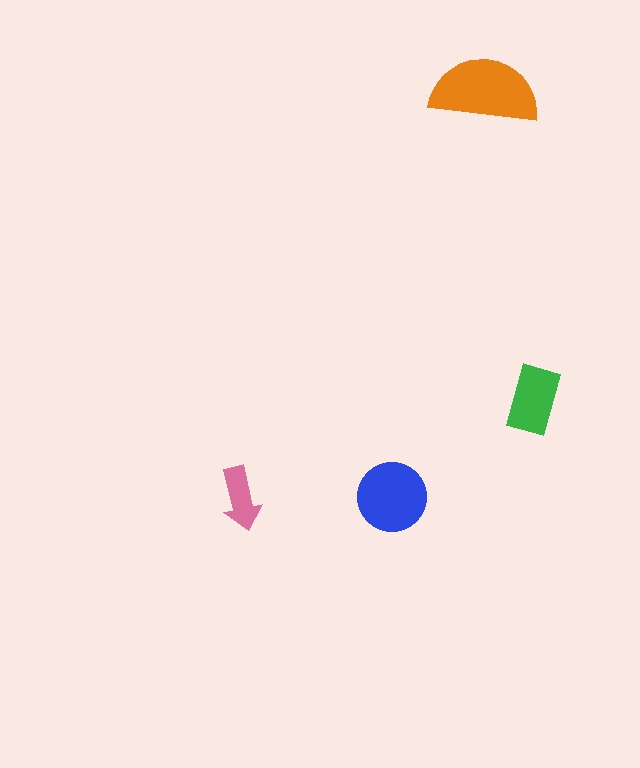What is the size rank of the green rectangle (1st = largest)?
3rd.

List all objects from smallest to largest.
The pink arrow, the green rectangle, the blue circle, the orange semicircle.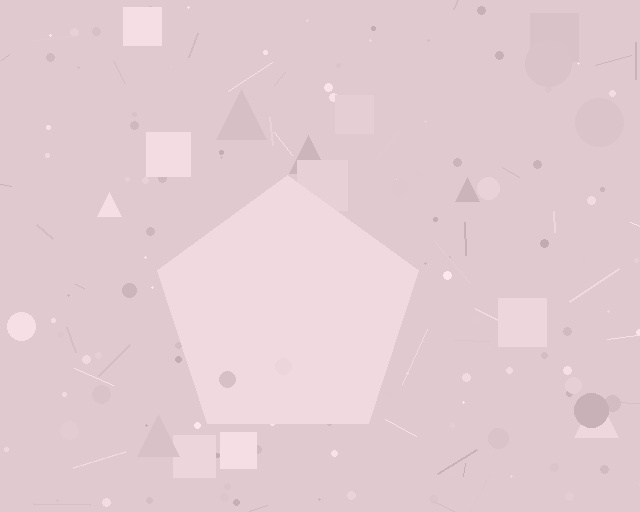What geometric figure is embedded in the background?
A pentagon is embedded in the background.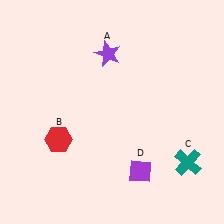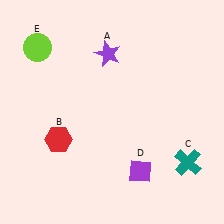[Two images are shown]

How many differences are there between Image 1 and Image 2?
There is 1 difference between the two images.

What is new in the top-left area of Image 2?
A lime circle (E) was added in the top-left area of Image 2.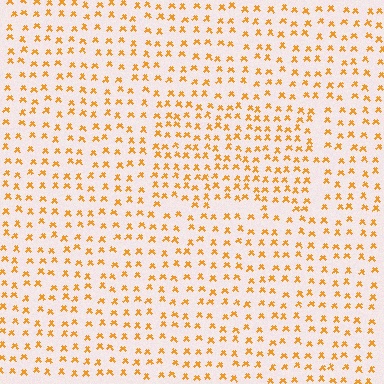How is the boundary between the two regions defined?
The boundary is defined by a change in element density (approximately 1.5x ratio). All elements are the same color, size, and shape.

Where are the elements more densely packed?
The elements are more densely packed inside the rectangle boundary.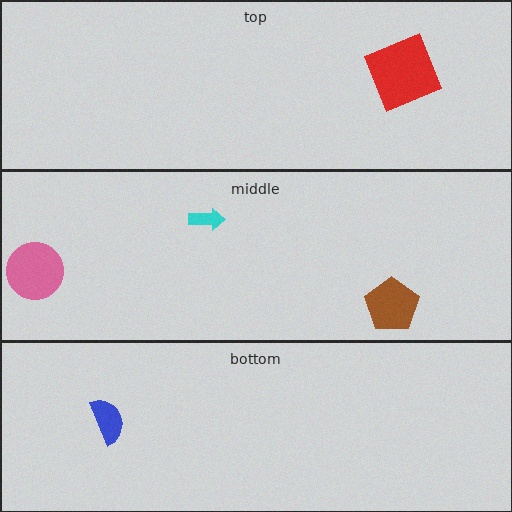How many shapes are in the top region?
1.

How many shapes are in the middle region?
3.